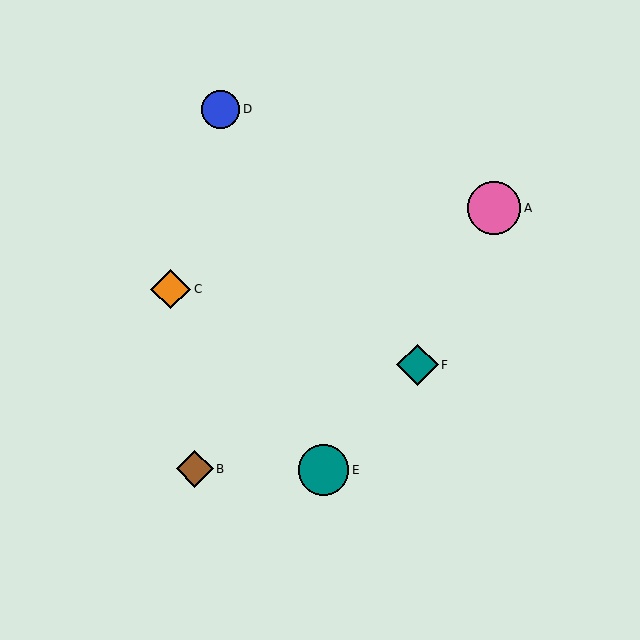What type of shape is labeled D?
Shape D is a blue circle.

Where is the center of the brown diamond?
The center of the brown diamond is at (195, 469).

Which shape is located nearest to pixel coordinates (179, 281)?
The orange diamond (labeled C) at (171, 289) is nearest to that location.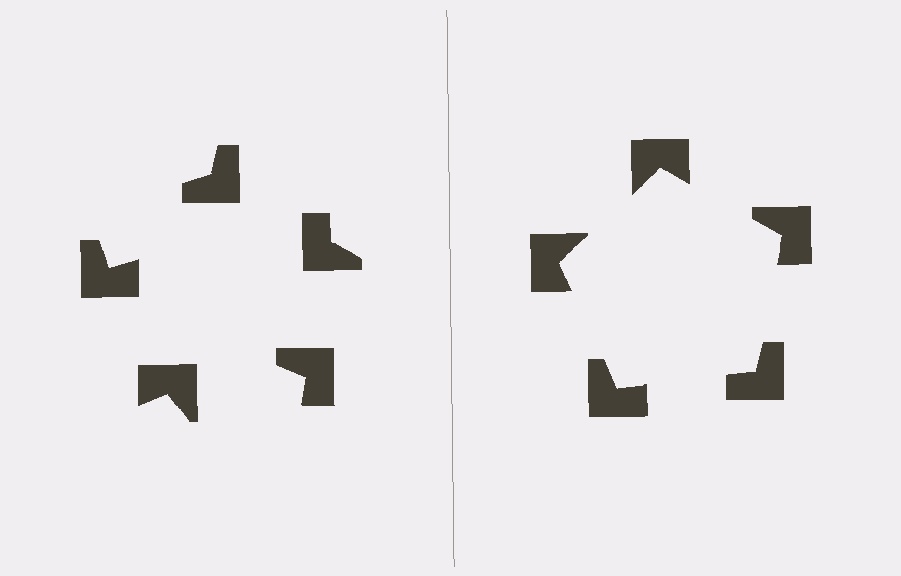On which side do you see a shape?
An illusory pentagon appears on the right side. On the left side the wedge cuts are rotated, so no coherent shape forms.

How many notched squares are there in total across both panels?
10 — 5 on each side.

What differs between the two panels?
The notched squares are positioned identically on both sides; only the wedge orientations differ. On the right they align to a pentagon; on the left they are misaligned.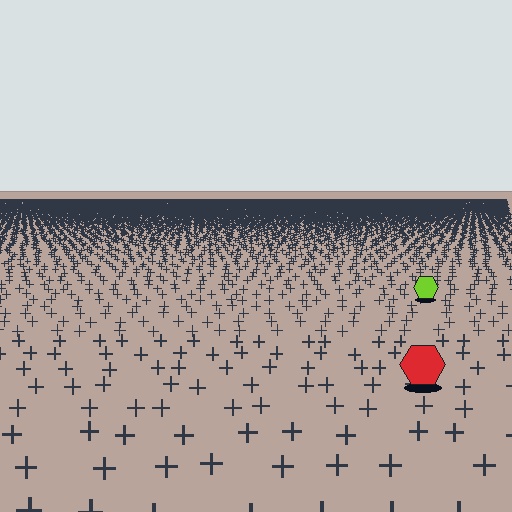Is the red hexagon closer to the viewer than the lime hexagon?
Yes. The red hexagon is closer — you can tell from the texture gradient: the ground texture is coarser near it.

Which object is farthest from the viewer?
The lime hexagon is farthest from the viewer. It appears smaller and the ground texture around it is denser.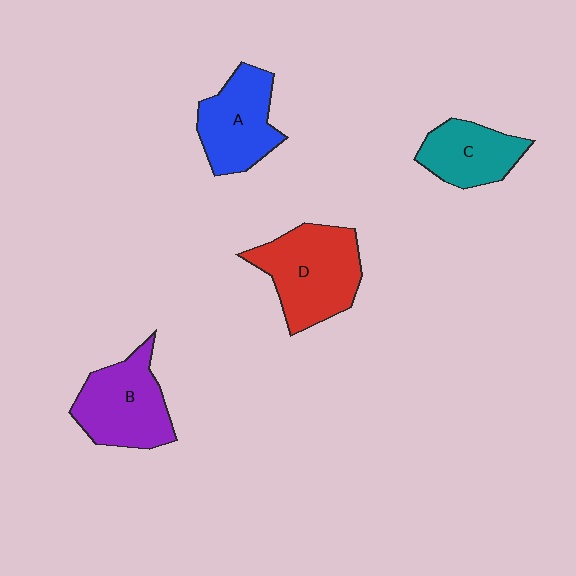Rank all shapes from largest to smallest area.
From largest to smallest: D (red), B (purple), A (blue), C (teal).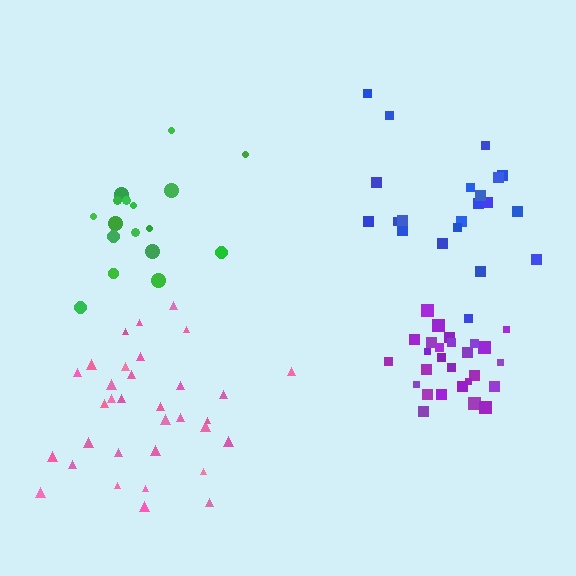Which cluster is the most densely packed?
Purple.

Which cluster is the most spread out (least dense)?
Blue.